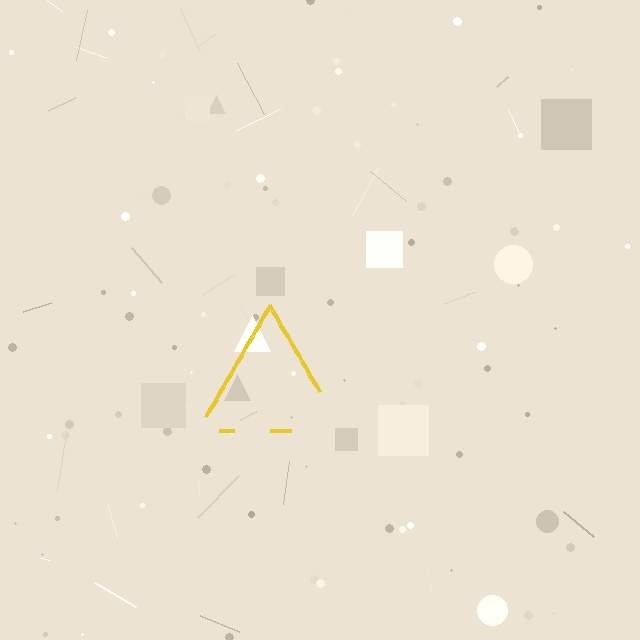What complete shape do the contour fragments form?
The contour fragments form a triangle.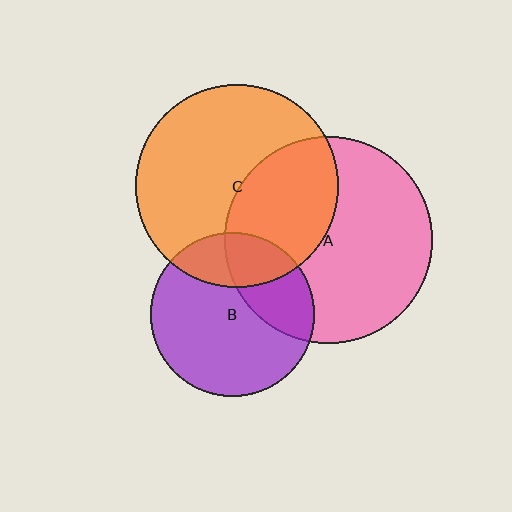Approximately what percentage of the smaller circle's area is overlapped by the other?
Approximately 25%.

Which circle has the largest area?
Circle A (pink).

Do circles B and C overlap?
Yes.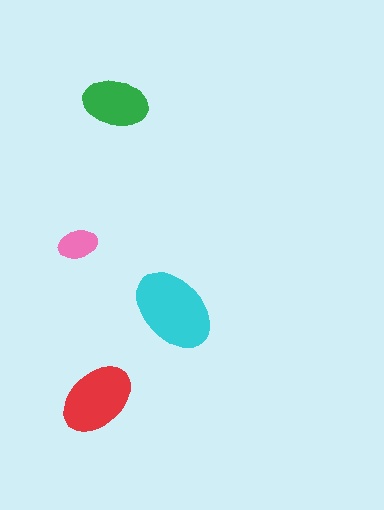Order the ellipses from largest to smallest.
the cyan one, the red one, the green one, the pink one.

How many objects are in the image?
There are 4 objects in the image.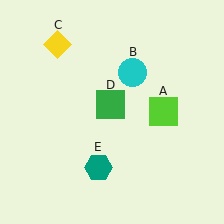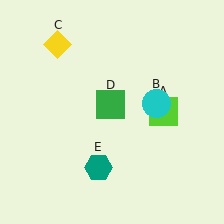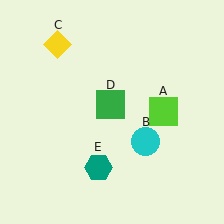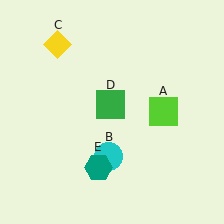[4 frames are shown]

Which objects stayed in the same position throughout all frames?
Lime square (object A) and yellow diamond (object C) and green square (object D) and teal hexagon (object E) remained stationary.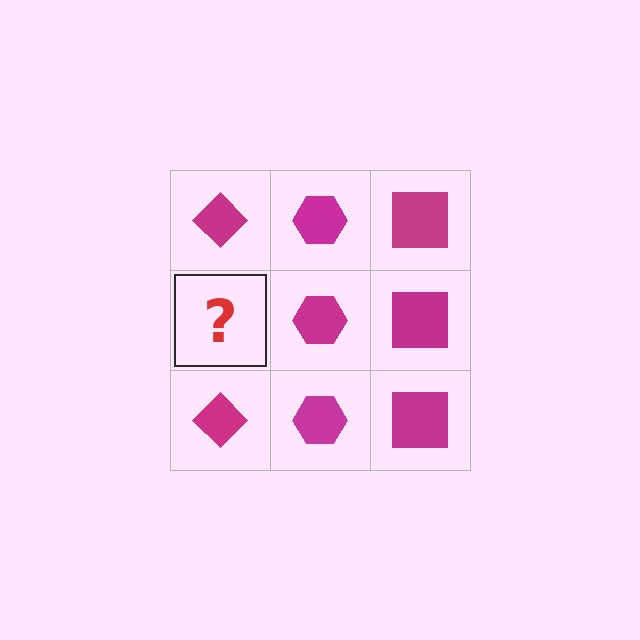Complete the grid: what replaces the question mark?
The question mark should be replaced with a magenta diamond.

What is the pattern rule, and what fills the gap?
The rule is that each column has a consistent shape. The gap should be filled with a magenta diamond.